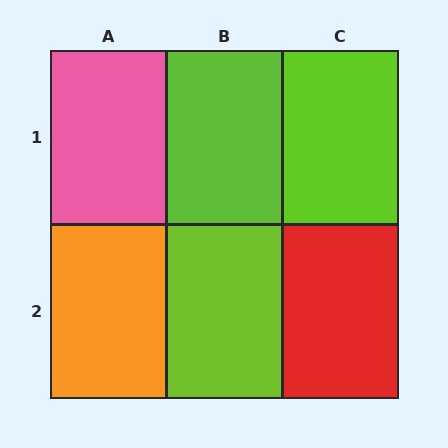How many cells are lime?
3 cells are lime.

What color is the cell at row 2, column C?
Red.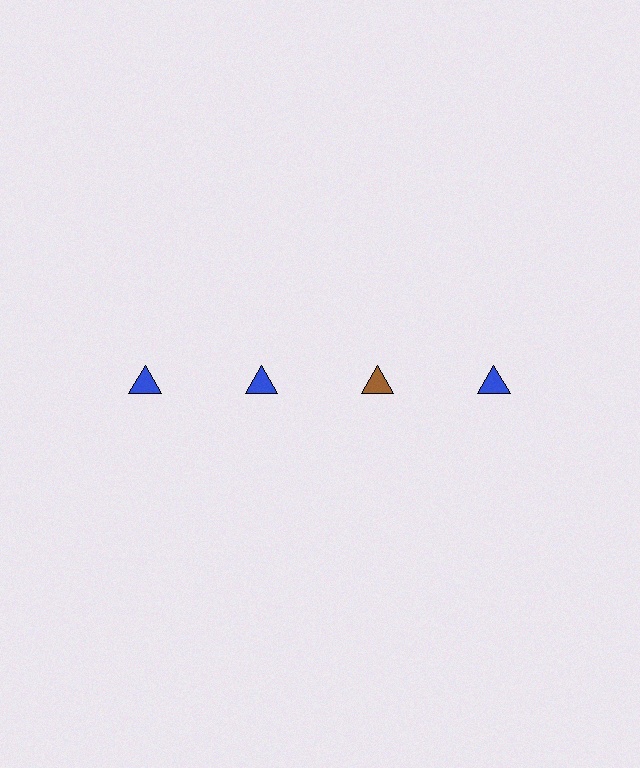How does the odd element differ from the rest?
It has a different color: brown instead of blue.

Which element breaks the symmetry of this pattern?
The brown triangle in the top row, center column breaks the symmetry. All other shapes are blue triangles.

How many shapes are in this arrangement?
There are 4 shapes arranged in a grid pattern.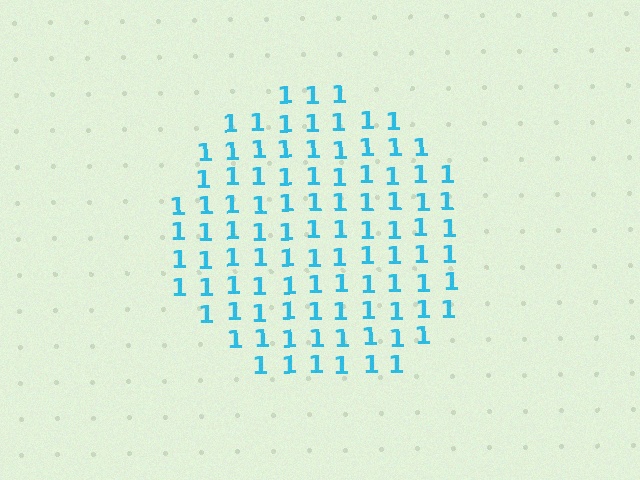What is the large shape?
The large shape is a circle.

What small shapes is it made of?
It is made of small digit 1's.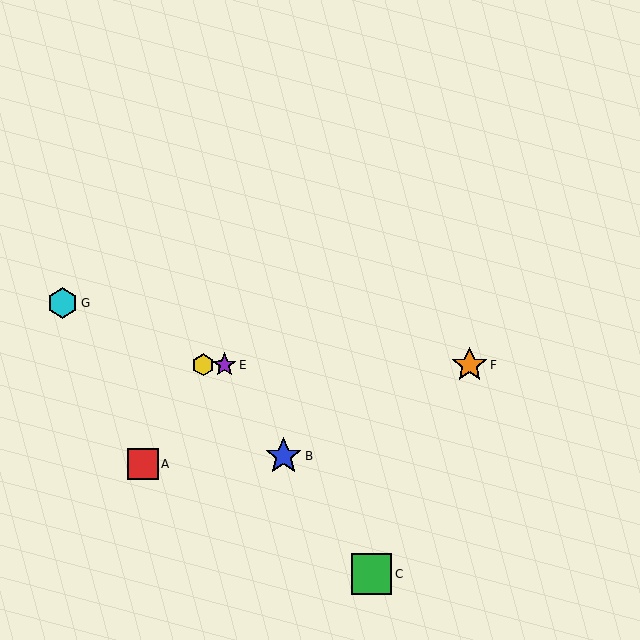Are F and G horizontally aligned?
No, F is at y≈365 and G is at y≈303.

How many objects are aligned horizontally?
3 objects (D, E, F) are aligned horizontally.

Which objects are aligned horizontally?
Objects D, E, F are aligned horizontally.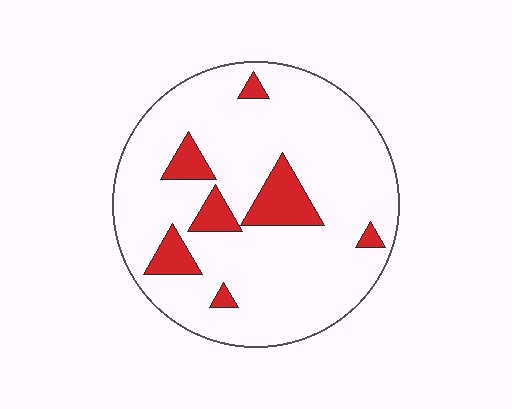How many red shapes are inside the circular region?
7.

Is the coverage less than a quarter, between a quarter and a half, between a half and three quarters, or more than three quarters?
Less than a quarter.